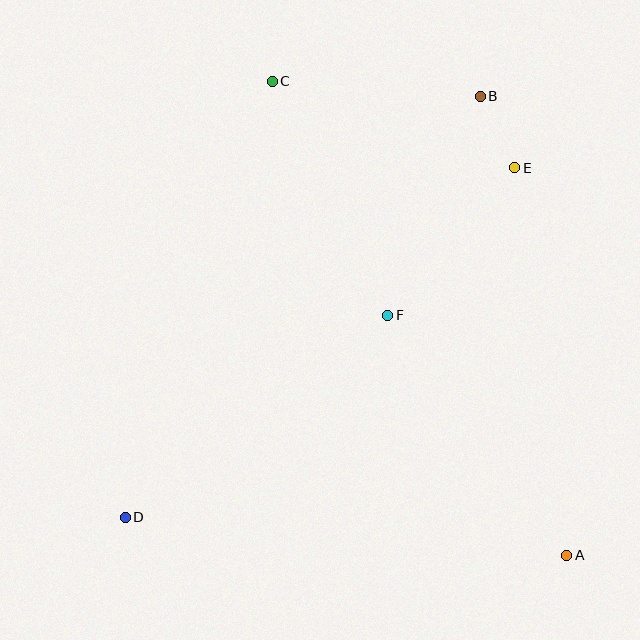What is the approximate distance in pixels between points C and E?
The distance between C and E is approximately 258 pixels.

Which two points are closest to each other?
Points B and E are closest to each other.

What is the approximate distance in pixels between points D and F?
The distance between D and F is approximately 331 pixels.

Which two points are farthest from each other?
Points A and C are farthest from each other.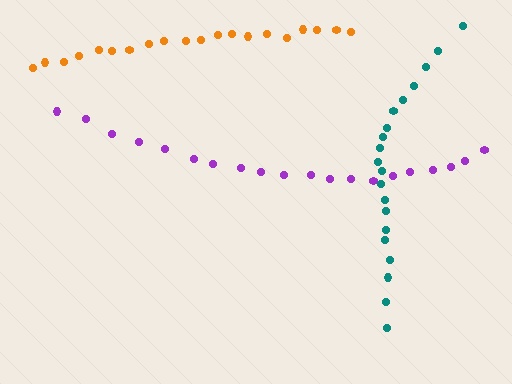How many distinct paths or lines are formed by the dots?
There are 3 distinct paths.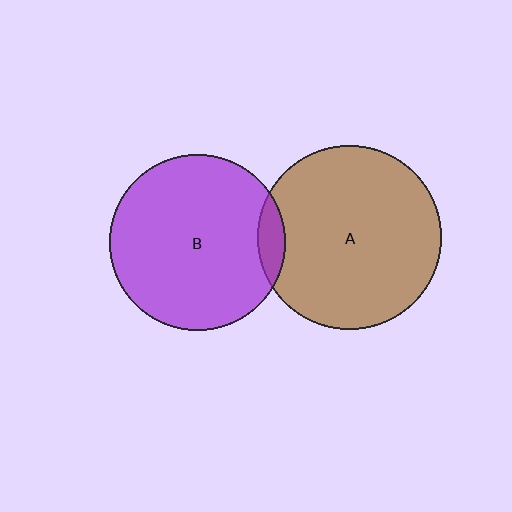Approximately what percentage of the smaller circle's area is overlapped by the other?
Approximately 5%.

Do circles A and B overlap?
Yes.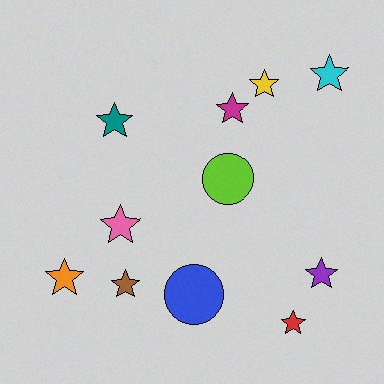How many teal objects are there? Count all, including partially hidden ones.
There is 1 teal object.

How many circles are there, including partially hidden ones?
There are 2 circles.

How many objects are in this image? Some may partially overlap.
There are 11 objects.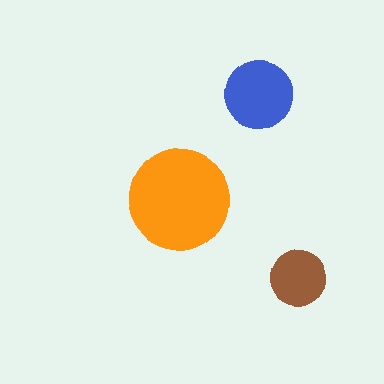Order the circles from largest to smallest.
the orange one, the blue one, the brown one.